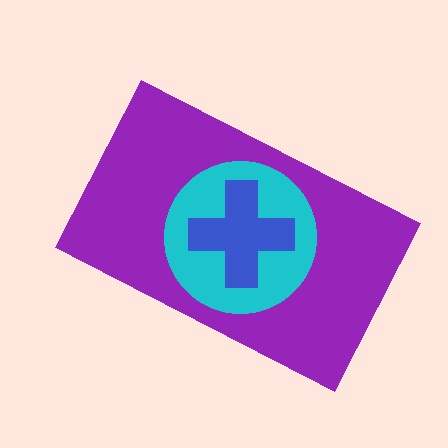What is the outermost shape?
The purple rectangle.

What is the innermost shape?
The blue cross.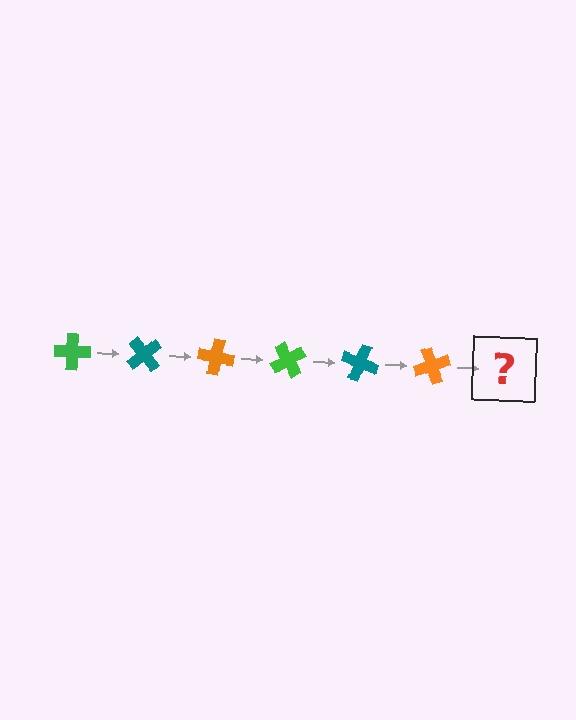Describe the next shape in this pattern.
It should be a green cross, rotated 300 degrees from the start.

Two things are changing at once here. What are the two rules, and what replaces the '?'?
The two rules are that it rotates 50 degrees each step and the color cycles through green, teal, and orange. The '?' should be a green cross, rotated 300 degrees from the start.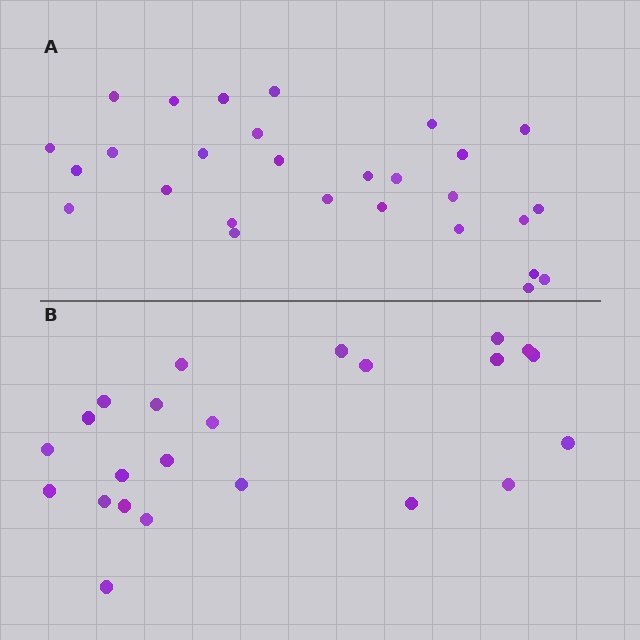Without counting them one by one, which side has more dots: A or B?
Region A (the top region) has more dots.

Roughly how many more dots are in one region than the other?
Region A has about 5 more dots than region B.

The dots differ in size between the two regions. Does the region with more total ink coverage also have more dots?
No. Region B has more total ink coverage because its dots are larger, but region A actually contains more individual dots. Total area can be misleading — the number of items is what matters here.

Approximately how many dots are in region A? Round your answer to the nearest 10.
About 30 dots. (The exact count is 28, which rounds to 30.)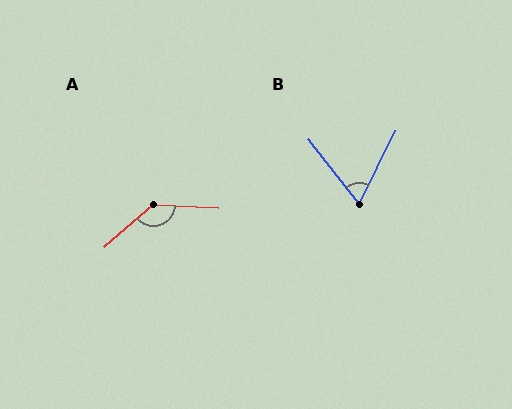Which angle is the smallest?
B, at approximately 64 degrees.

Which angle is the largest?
A, at approximately 137 degrees.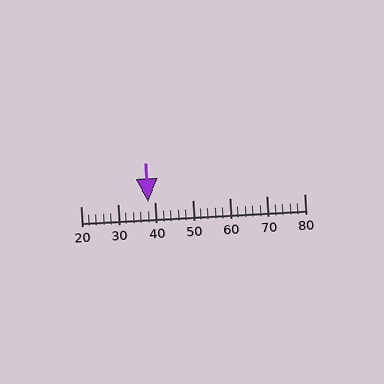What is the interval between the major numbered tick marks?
The major tick marks are spaced 10 units apart.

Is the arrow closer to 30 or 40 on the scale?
The arrow is closer to 40.